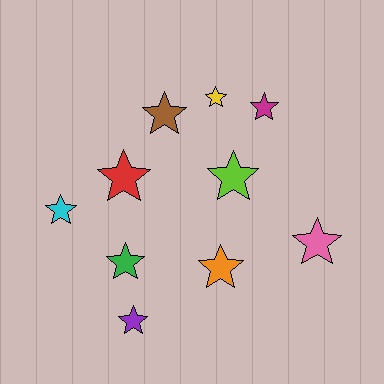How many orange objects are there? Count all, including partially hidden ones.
There is 1 orange object.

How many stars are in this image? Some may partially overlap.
There are 10 stars.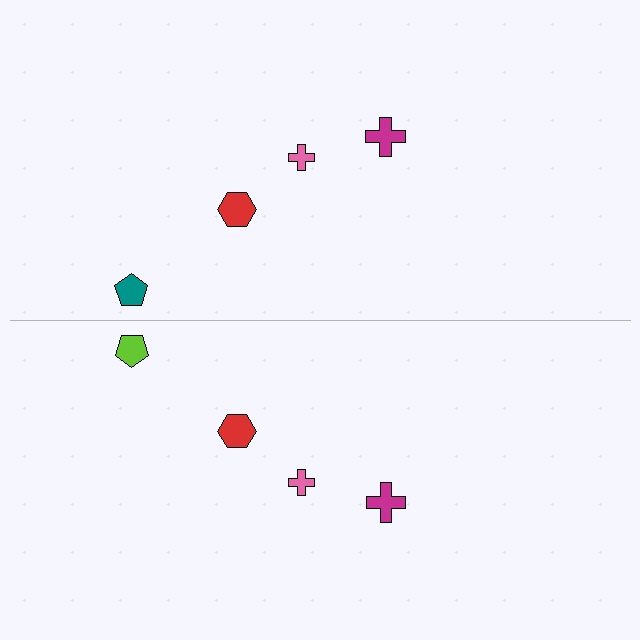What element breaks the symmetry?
The lime pentagon on the bottom side breaks the symmetry — its mirror counterpart is teal.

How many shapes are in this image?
There are 8 shapes in this image.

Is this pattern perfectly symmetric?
No, the pattern is not perfectly symmetric. The lime pentagon on the bottom side breaks the symmetry — its mirror counterpart is teal.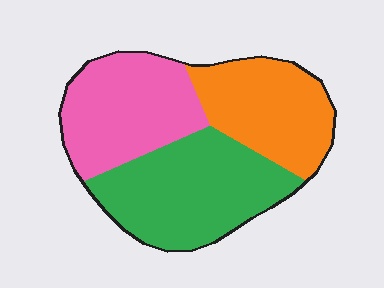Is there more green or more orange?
Green.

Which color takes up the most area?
Green, at roughly 40%.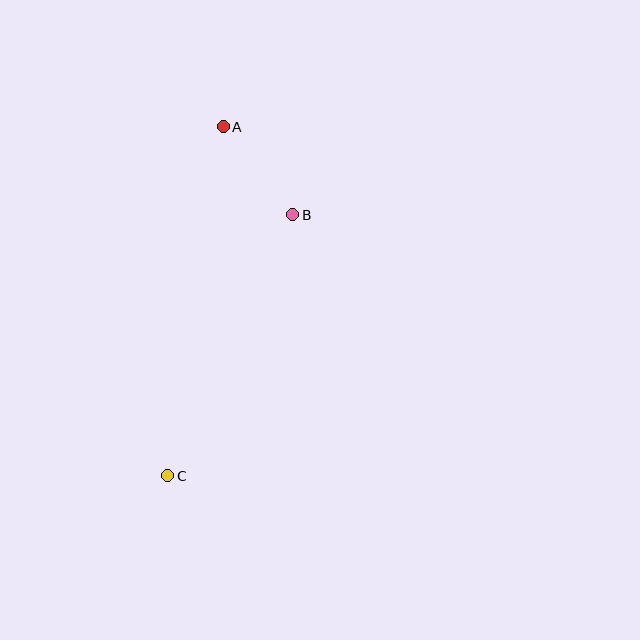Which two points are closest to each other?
Points A and B are closest to each other.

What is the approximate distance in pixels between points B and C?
The distance between B and C is approximately 290 pixels.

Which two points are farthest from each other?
Points A and C are farthest from each other.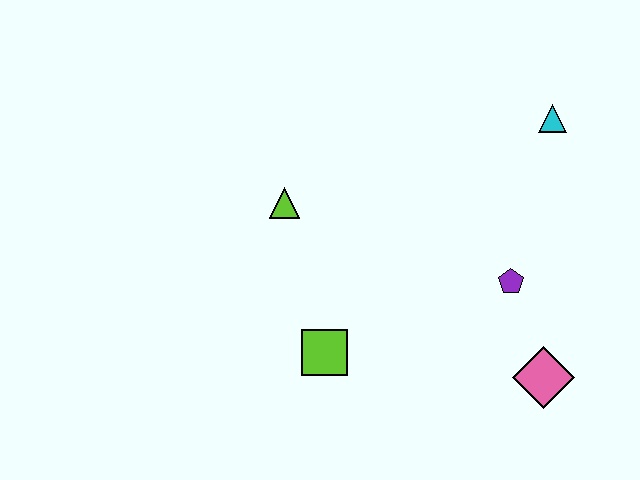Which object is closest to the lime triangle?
The lime square is closest to the lime triangle.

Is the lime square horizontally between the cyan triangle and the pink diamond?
No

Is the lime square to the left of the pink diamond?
Yes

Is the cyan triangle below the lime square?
No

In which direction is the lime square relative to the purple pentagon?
The lime square is to the left of the purple pentagon.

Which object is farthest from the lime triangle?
The pink diamond is farthest from the lime triangle.